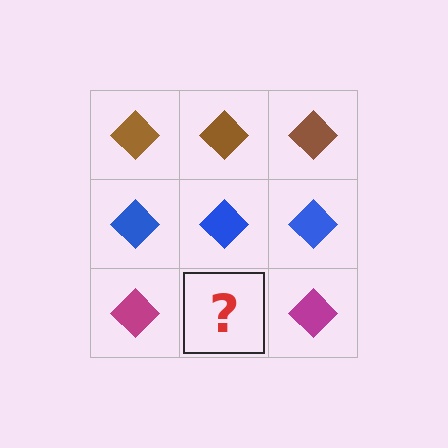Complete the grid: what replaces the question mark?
The question mark should be replaced with a magenta diamond.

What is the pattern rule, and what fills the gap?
The rule is that each row has a consistent color. The gap should be filled with a magenta diamond.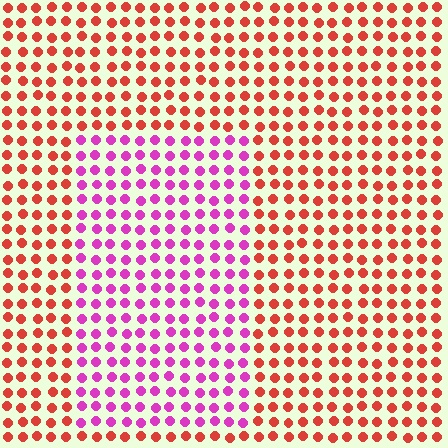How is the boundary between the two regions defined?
The boundary is defined purely by a slight shift in hue (about 54 degrees). Spacing, size, and orientation are identical on both sides.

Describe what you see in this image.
The image is filled with small red elements in a uniform arrangement. A rectangle-shaped region is visible where the elements are tinted to a slightly different hue, forming a subtle color boundary.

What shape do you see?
I see a rectangle.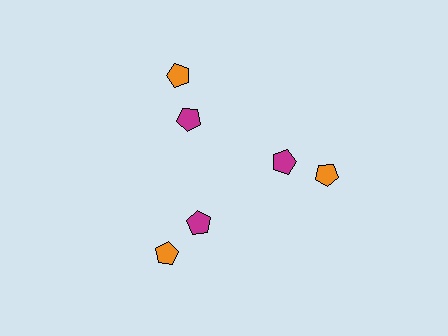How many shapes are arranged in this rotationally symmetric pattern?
There are 6 shapes, arranged in 3 groups of 2.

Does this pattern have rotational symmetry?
Yes, this pattern has 3-fold rotational symmetry. It looks the same after rotating 120 degrees around the center.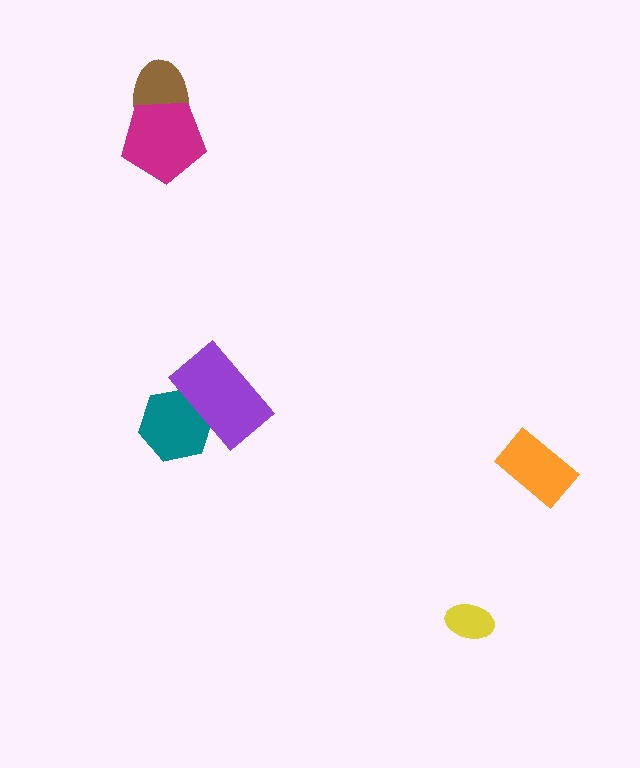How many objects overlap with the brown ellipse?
1 object overlaps with the brown ellipse.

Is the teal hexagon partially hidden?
Yes, it is partially covered by another shape.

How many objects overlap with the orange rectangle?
0 objects overlap with the orange rectangle.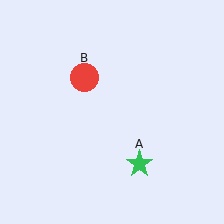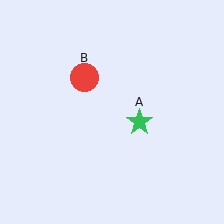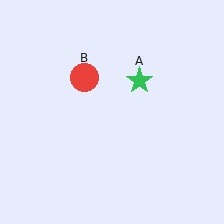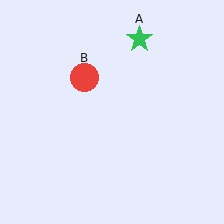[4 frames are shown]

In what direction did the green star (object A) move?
The green star (object A) moved up.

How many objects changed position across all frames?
1 object changed position: green star (object A).